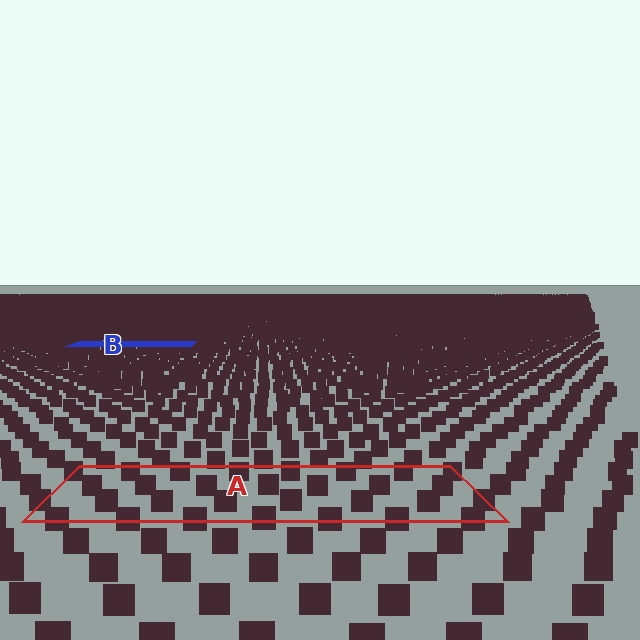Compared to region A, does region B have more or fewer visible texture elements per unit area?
Region B has more texture elements per unit area — they are packed more densely because it is farther away.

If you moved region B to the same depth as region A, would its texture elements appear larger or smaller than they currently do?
They would appear larger. At a closer depth, the same texture elements are projected at a bigger on-screen size.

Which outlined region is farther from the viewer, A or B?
Region B is farther from the viewer — the texture elements inside it appear smaller and more densely packed.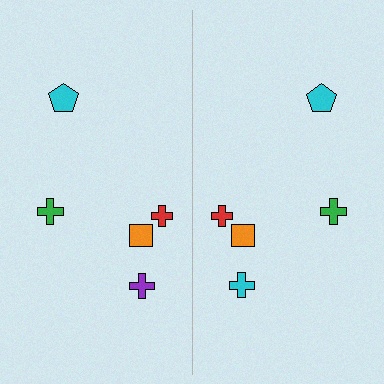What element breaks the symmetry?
The cyan cross on the right side breaks the symmetry — its mirror counterpart is purple.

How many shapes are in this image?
There are 10 shapes in this image.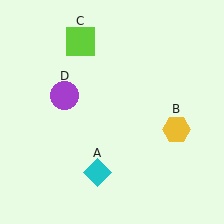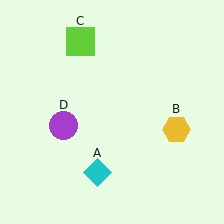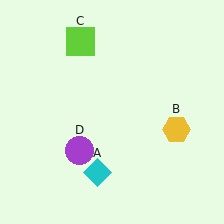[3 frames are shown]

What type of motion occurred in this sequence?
The purple circle (object D) rotated counterclockwise around the center of the scene.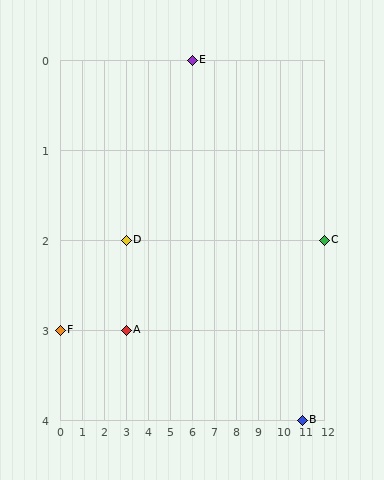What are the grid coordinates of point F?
Point F is at grid coordinates (0, 3).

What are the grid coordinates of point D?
Point D is at grid coordinates (3, 2).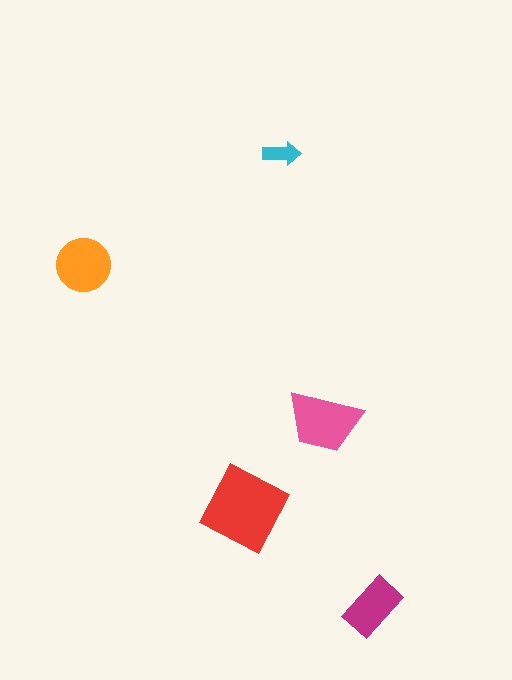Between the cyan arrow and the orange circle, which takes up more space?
The orange circle.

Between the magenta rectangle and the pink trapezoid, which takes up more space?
The pink trapezoid.